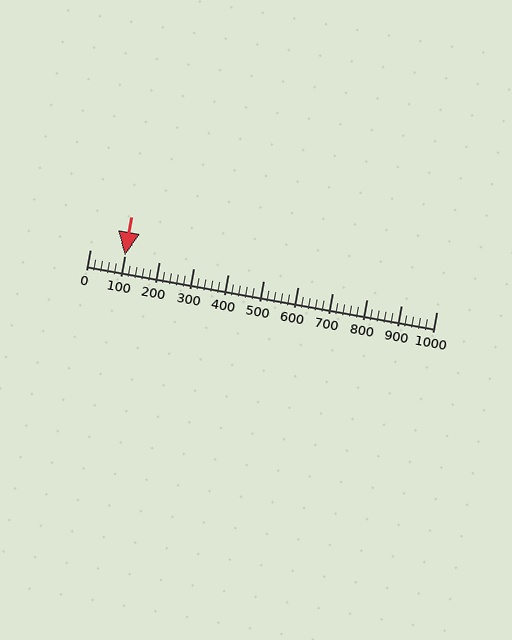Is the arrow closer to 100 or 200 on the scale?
The arrow is closer to 100.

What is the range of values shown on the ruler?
The ruler shows values from 0 to 1000.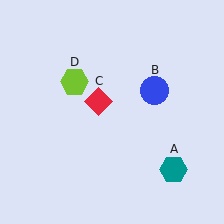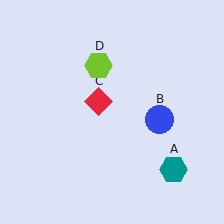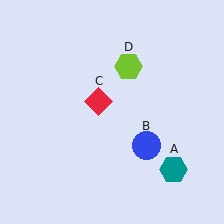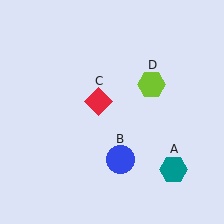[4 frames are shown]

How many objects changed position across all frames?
2 objects changed position: blue circle (object B), lime hexagon (object D).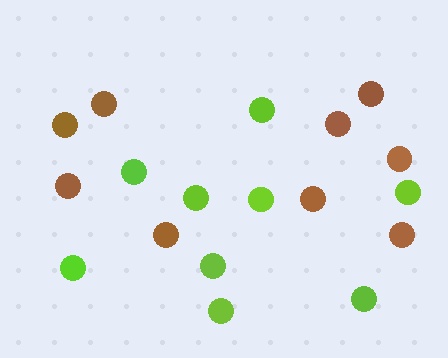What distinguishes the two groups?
There are 2 groups: one group of brown circles (9) and one group of lime circles (9).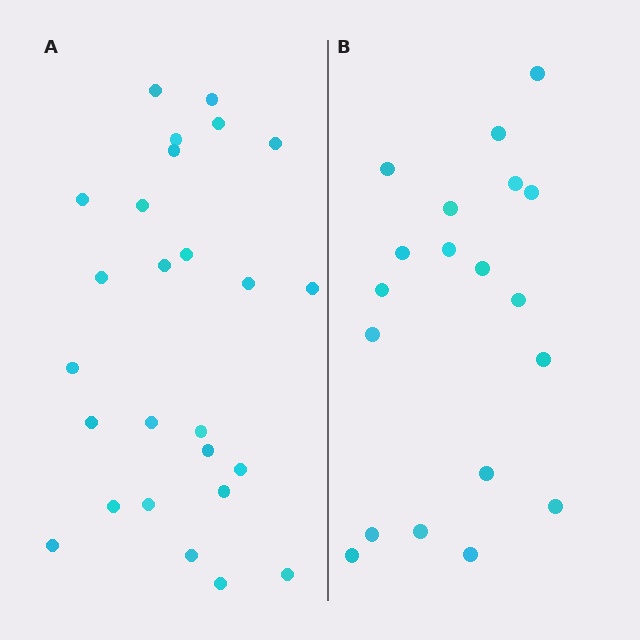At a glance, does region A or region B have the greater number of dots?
Region A (the left region) has more dots.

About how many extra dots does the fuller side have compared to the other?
Region A has roughly 8 or so more dots than region B.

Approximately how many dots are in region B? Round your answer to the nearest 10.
About 20 dots. (The exact count is 19, which rounds to 20.)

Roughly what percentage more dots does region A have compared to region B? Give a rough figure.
About 35% more.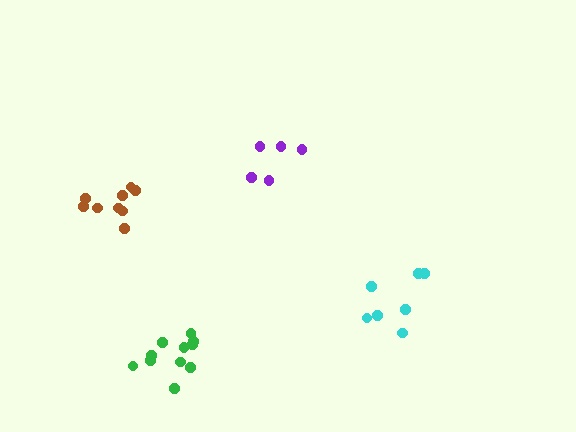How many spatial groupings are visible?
There are 4 spatial groupings.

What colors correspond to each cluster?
The clusters are colored: green, cyan, brown, purple.